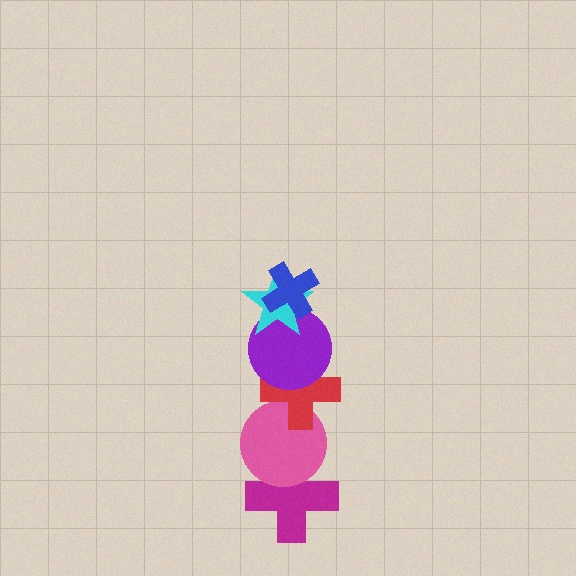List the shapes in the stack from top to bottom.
From top to bottom: the blue cross, the cyan star, the purple circle, the red cross, the pink circle, the magenta cross.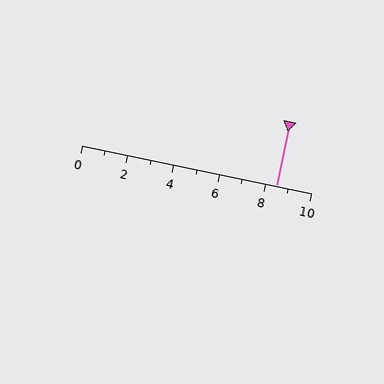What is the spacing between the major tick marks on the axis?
The major ticks are spaced 2 apart.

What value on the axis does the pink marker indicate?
The marker indicates approximately 8.5.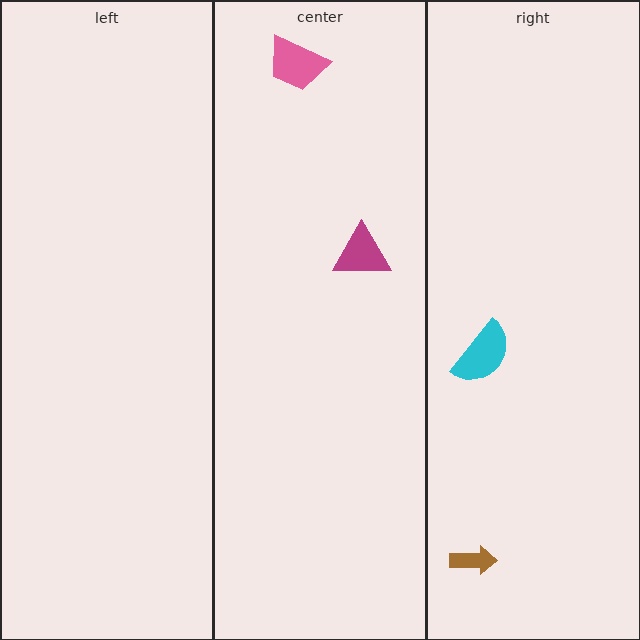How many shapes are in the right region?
2.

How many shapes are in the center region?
2.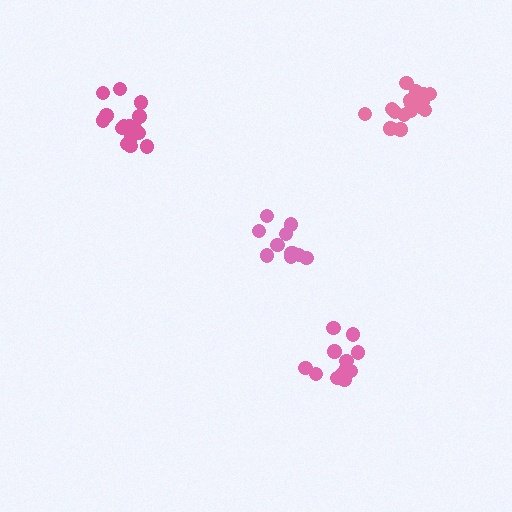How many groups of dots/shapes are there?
There are 4 groups.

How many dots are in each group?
Group 1: 11 dots, Group 2: 15 dots, Group 3: 12 dots, Group 4: 17 dots (55 total).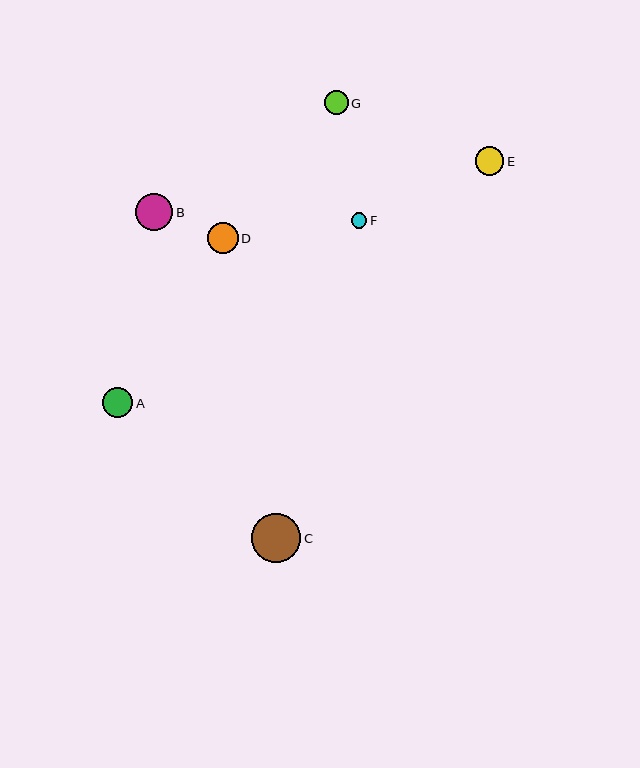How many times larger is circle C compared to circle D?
Circle C is approximately 1.6 times the size of circle D.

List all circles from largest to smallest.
From largest to smallest: C, B, D, A, E, G, F.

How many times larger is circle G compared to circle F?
Circle G is approximately 1.5 times the size of circle F.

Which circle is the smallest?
Circle F is the smallest with a size of approximately 16 pixels.